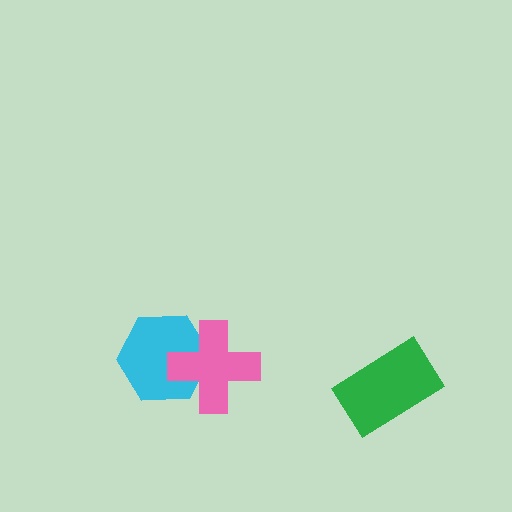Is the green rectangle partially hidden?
No, no other shape covers it.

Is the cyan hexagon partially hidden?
Yes, it is partially covered by another shape.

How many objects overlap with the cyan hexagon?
1 object overlaps with the cyan hexagon.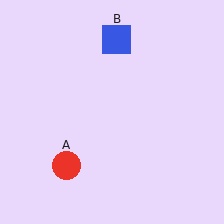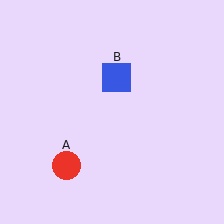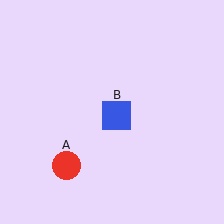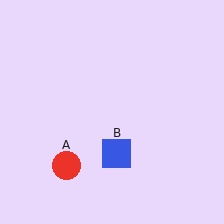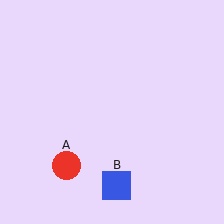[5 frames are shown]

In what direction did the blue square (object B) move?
The blue square (object B) moved down.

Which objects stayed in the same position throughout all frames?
Red circle (object A) remained stationary.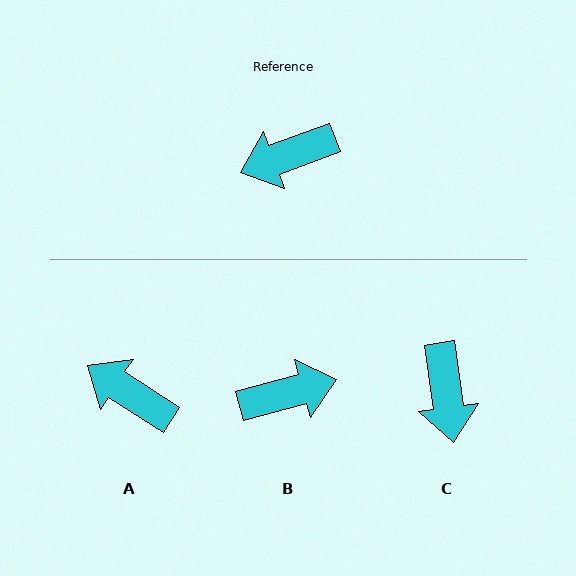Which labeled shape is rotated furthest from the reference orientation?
B, about 175 degrees away.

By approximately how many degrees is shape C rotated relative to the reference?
Approximately 78 degrees counter-clockwise.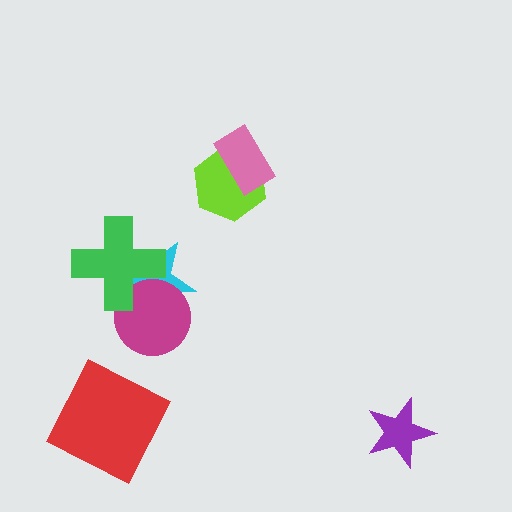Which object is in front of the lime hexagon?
The pink rectangle is in front of the lime hexagon.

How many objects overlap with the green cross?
2 objects overlap with the green cross.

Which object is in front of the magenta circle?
The green cross is in front of the magenta circle.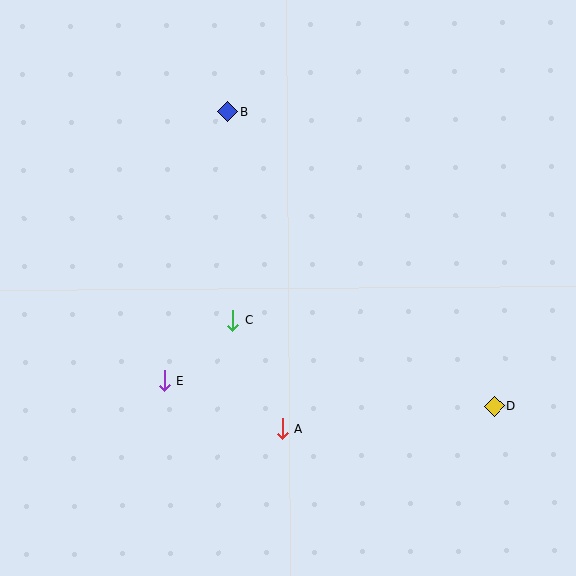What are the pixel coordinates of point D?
Point D is at (494, 406).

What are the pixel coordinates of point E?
Point E is at (164, 381).